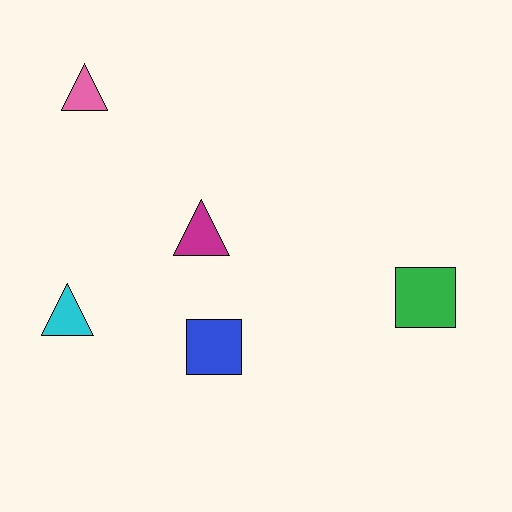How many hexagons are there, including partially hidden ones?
There are no hexagons.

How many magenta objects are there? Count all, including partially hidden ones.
There is 1 magenta object.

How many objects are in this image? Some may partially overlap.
There are 5 objects.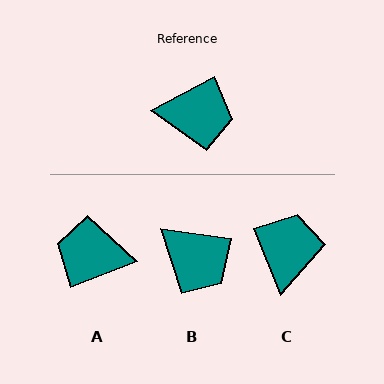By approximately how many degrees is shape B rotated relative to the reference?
Approximately 36 degrees clockwise.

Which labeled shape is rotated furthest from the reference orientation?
A, about 174 degrees away.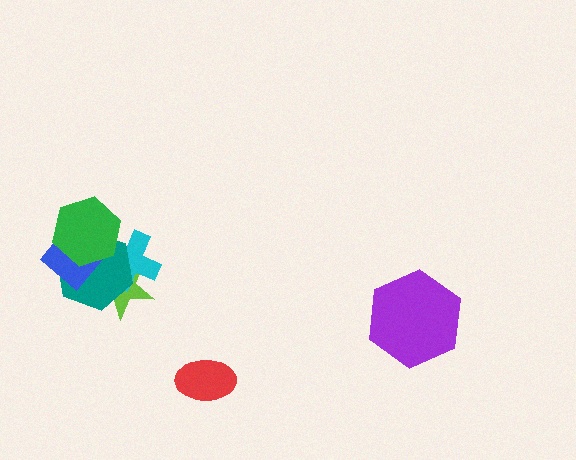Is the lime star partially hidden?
Yes, it is partially covered by another shape.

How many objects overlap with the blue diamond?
4 objects overlap with the blue diamond.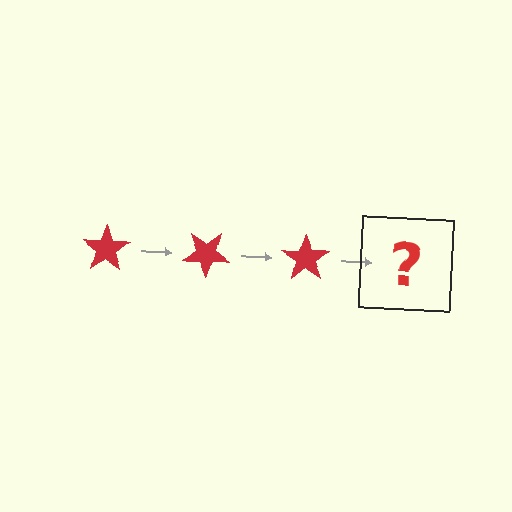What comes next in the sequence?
The next element should be a red star rotated 105 degrees.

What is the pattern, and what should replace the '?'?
The pattern is that the star rotates 35 degrees each step. The '?' should be a red star rotated 105 degrees.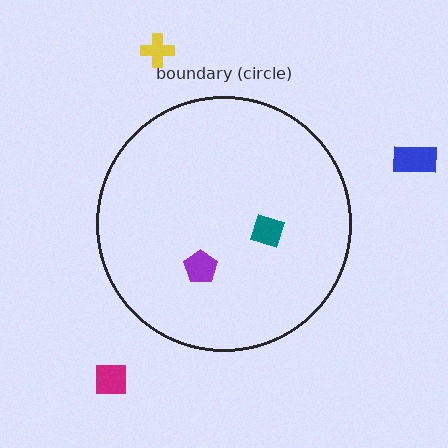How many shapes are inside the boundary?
2 inside, 3 outside.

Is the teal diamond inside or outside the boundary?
Inside.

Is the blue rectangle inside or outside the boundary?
Outside.